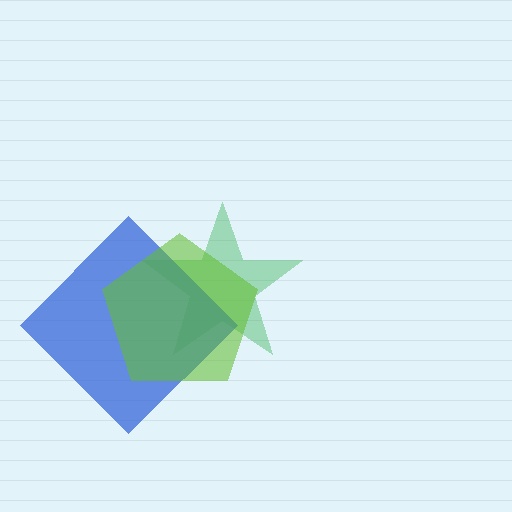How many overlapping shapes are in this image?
There are 3 overlapping shapes in the image.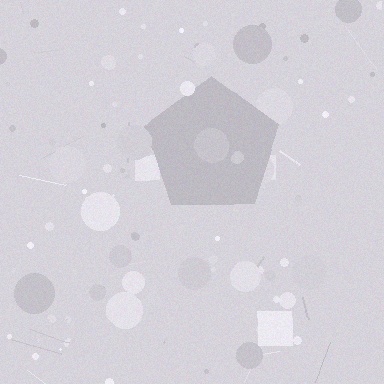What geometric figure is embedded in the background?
A pentagon is embedded in the background.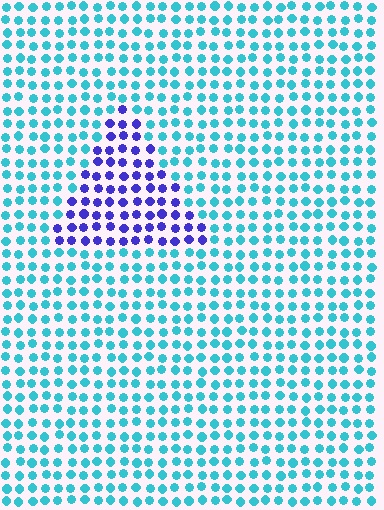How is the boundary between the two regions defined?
The boundary is defined purely by a slight shift in hue (about 62 degrees). Spacing, size, and orientation are identical on both sides.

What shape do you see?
I see a triangle.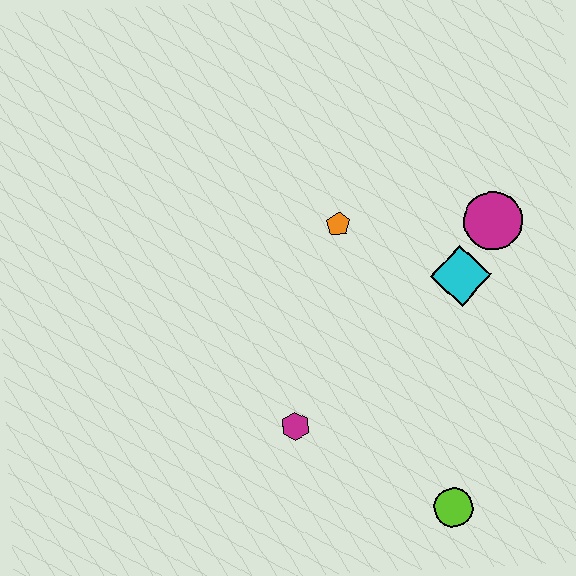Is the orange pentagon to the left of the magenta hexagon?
No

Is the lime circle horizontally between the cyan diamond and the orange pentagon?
Yes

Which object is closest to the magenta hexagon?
The lime circle is closest to the magenta hexagon.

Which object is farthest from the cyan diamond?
The lime circle is farthest from the cyan diamond.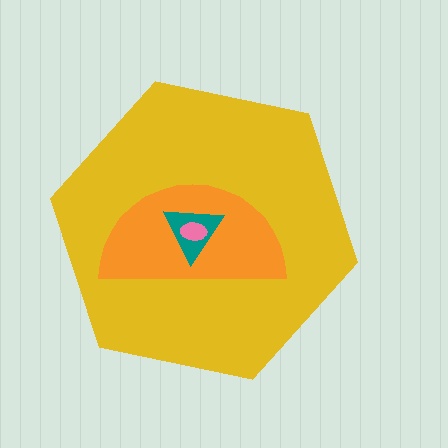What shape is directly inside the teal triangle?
The pink ellipse.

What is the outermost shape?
The yellow hexagon.